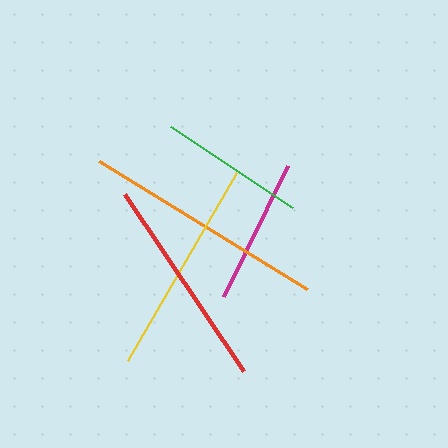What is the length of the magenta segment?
The magenta segment is approximately 146 pixels long.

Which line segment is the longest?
The orange line is the longest at approximately 244 pixels.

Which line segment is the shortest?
The magenta line is the shortest at approximately 146 pixels.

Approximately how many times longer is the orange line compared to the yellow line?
The orange line is approximately 1.1 times the length of the yellow line.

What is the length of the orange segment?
The orange segment is approximately 244 pixels long.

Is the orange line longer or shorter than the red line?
The orange line is longer than the red line.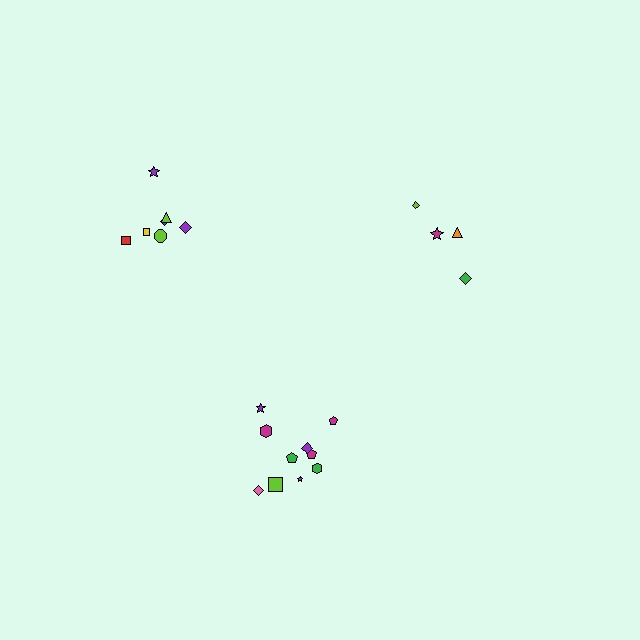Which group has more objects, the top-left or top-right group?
The top-left group.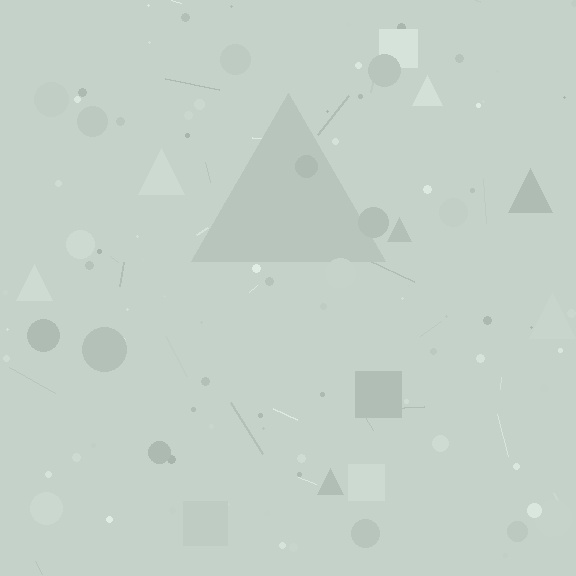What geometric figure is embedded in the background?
A triangle is embedded in the background.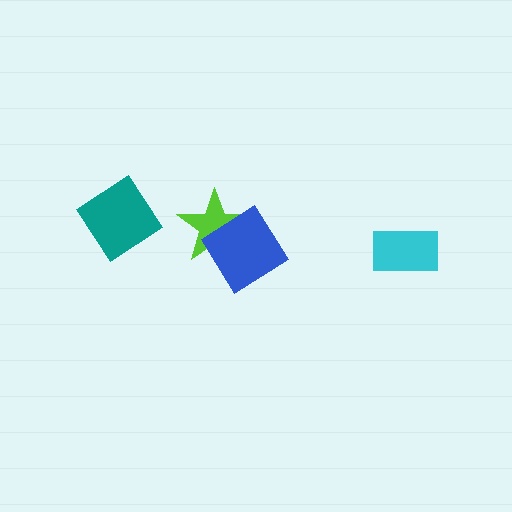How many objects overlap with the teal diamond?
0 objects overlap with the teal diamond.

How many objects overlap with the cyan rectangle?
0 objects overlap with the cyan rectangle.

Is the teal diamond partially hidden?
No, no other shape covers it.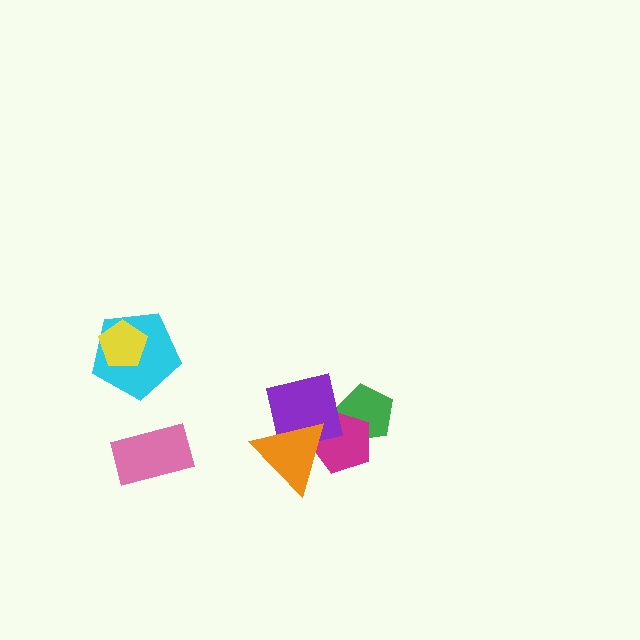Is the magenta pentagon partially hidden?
Yes, it is partially covered by another shape.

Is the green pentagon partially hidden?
Yes, it is partially covered by another shape.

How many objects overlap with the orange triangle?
2 objects overlap with the orange triangle.